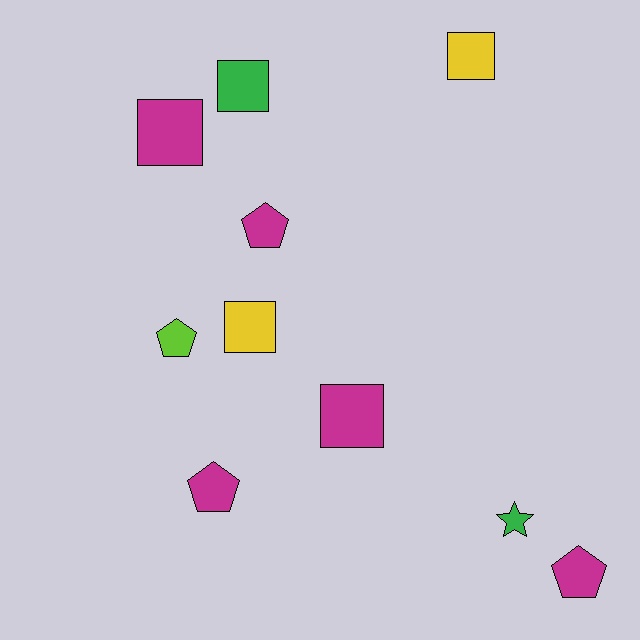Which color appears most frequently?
Magenta, with 5 objects.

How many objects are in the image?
There are 10 objects.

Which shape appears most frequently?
Square, with 5 objects.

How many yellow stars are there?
There are no yellow stars.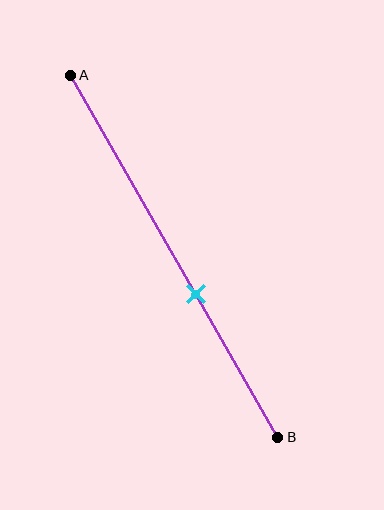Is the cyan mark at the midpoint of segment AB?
No, the mark is at about 60% from A, not at the 50% midpoint.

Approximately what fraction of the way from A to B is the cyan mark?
The cyan mark is approximately 60% of the way from A to B.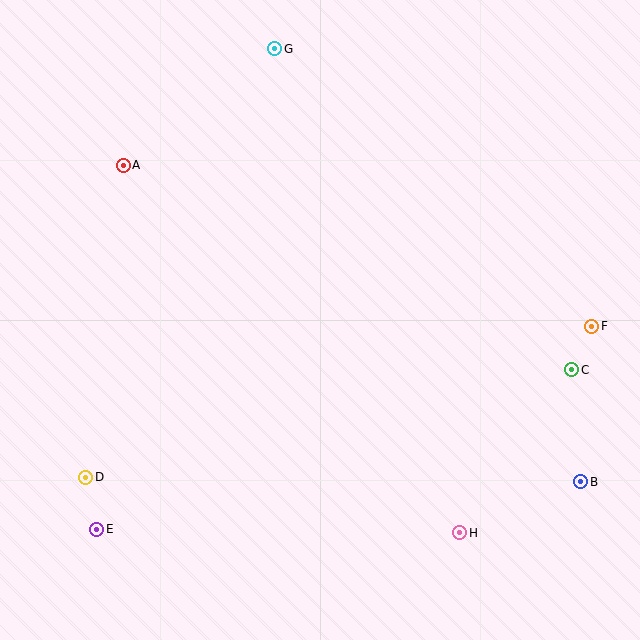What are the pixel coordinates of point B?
Point B is at (581, 482).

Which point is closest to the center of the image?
Point A at (123, 165) is closest to the center.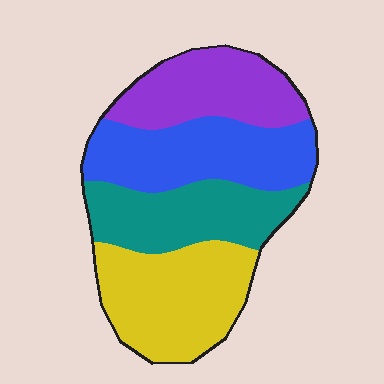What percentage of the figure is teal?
Teal takes up about one quarter (1/4) of the figure.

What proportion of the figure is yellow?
Yellow takes up between a sixth and a third of the figure.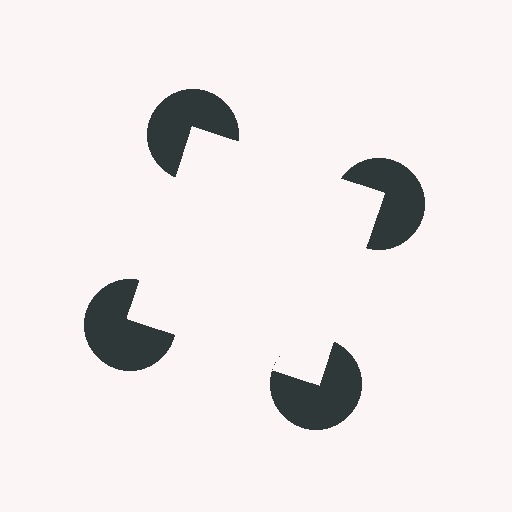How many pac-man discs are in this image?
There are 4 — one at each vertex of the illusory square.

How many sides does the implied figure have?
4 sides.